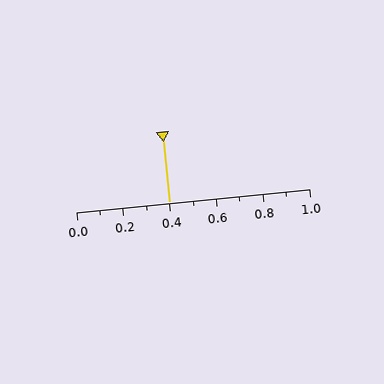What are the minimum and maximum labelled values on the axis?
The axis runs from 0.0 to 1.0.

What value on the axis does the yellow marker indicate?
The marker indicates approximately 0.4.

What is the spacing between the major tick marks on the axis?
The major ticks are spaced 0.2 apart.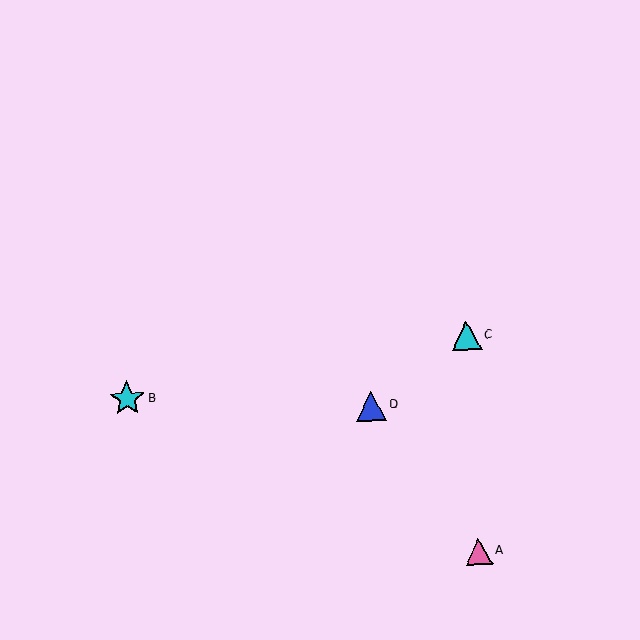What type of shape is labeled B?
Shape B is a cyan star.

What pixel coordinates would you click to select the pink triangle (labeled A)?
Click at (479, 552) to select the pink triangle A.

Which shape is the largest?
The cyan star (labeled B) is the largest.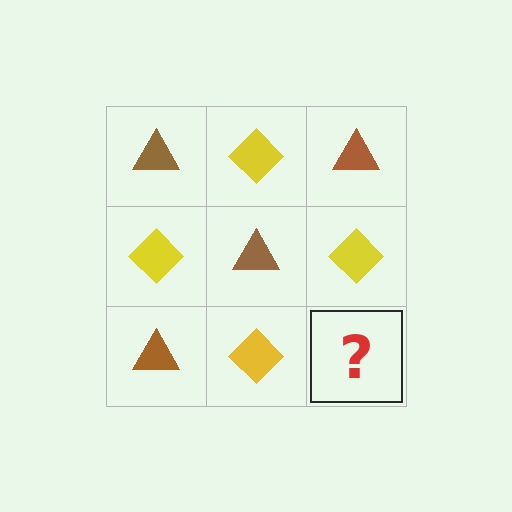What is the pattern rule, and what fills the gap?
The rule is that it alternates brown triangle and yellow diamond in a checkerboard pattern. The gap should be filled with a brown triangle.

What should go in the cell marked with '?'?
The missing cell should contain a brown triangle.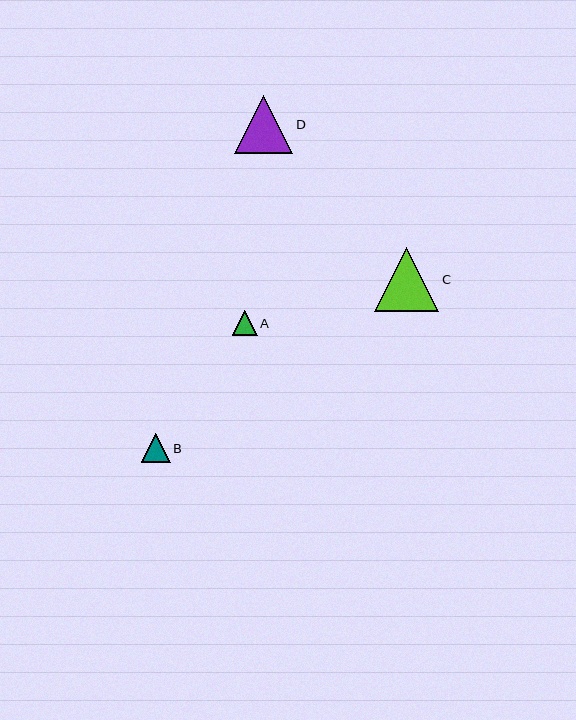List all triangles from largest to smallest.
From largest to smallest: C, D, B, A.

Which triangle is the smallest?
Triangle A is the smallest with a size of approximately 25 pixels.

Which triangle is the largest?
Triangle C is the largest with a size of approximately 64 pixels.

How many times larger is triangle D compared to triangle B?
Triangle D is approximately 2.0 times the size of triangle B.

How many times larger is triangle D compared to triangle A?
Triangle D is approximately 2.3 times the size of triangle A.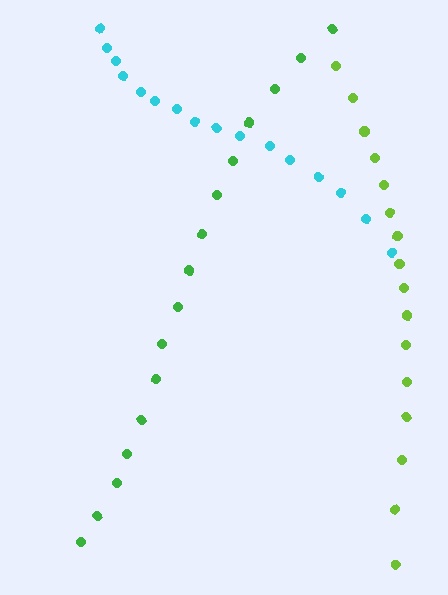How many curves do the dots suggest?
There are 3 distinct paths.